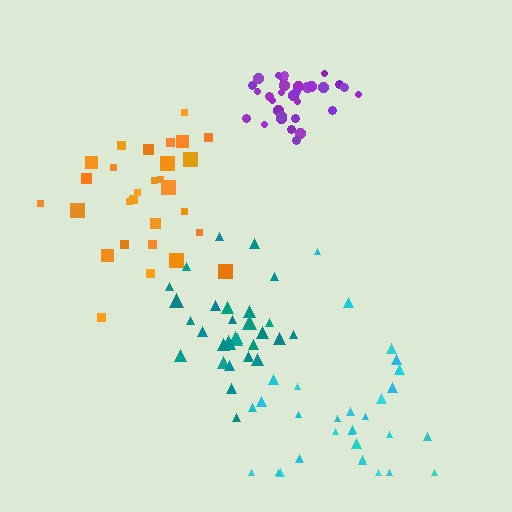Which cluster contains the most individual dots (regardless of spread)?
Purple (31).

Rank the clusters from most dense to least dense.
purple, teal, orange, cyan.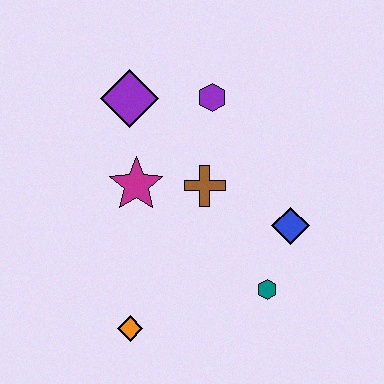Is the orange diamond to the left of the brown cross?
Yes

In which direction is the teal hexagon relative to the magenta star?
The teal hexagon is to the right of the magenta star.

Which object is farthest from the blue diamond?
The purple diamond is farthest from the blue diamond.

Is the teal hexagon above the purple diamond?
No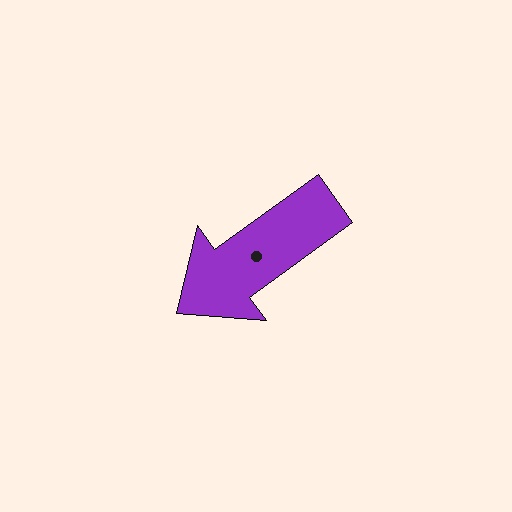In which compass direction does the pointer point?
Southwest.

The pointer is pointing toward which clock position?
Roughly 8 o'clock.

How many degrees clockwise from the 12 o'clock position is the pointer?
Approximately 234 degrees.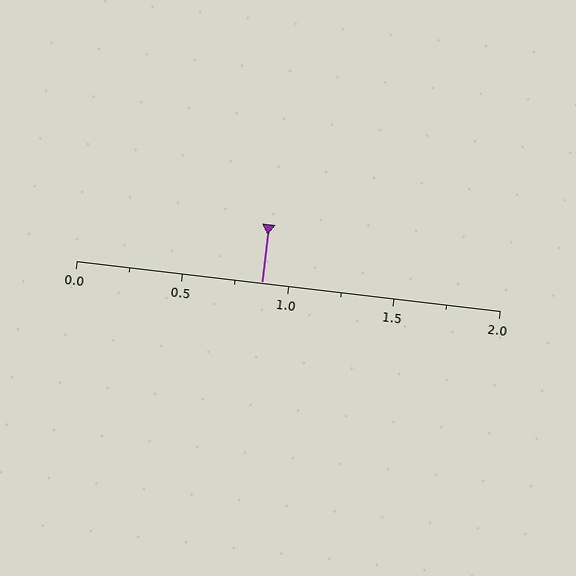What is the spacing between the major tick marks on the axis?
The major ticks are spaced 0.5 apart.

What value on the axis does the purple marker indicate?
The marker indicates approximately 0.88.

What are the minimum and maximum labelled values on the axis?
The axis runs from 0.0 to 2.0.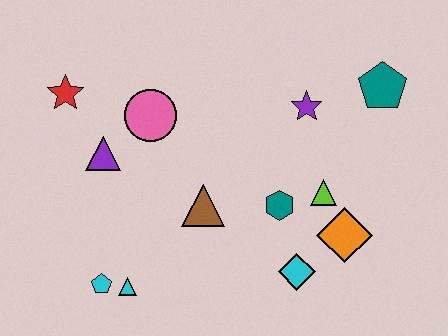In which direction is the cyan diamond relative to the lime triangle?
The cyan diamond is below the lime triangle.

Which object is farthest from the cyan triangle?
The teal pentagon is farthest from the cyan triangle.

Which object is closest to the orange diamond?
The lime triangle is closest to the orange diamond.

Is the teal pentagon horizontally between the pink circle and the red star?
No